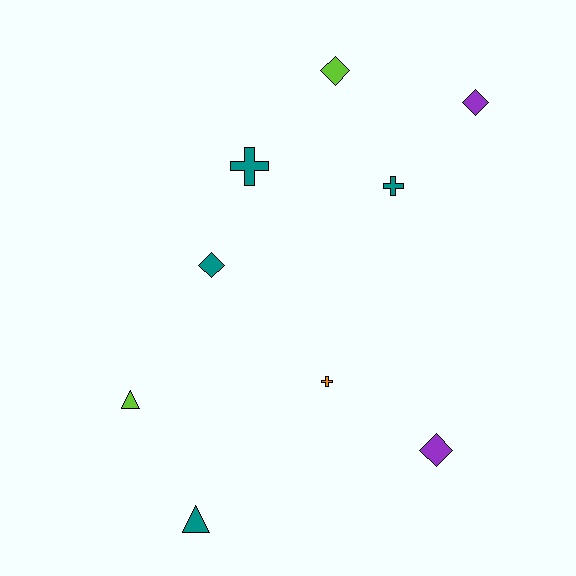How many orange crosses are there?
There is 1 orange cross.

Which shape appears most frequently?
Diamond, with 4 objects.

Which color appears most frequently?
Teal, with 4 objects.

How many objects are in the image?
There are 9 objects.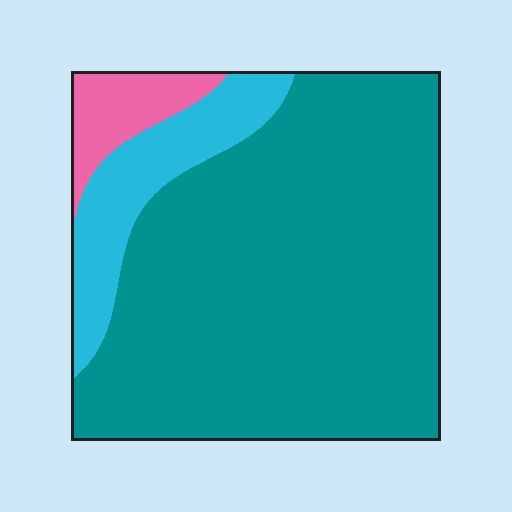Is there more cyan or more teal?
Teal.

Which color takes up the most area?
Teal, at roughly 80%.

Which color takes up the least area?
Pink, at roughly 5%.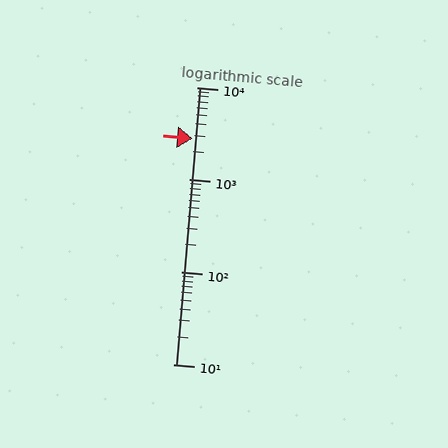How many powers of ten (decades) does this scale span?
The scale spans 3 decades, from 10 to 10000.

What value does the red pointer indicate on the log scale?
The pointer indicates approximately 2800.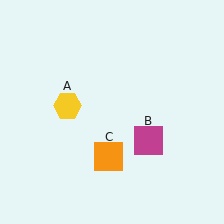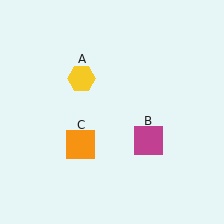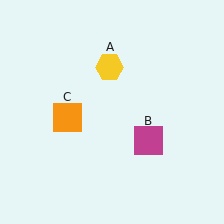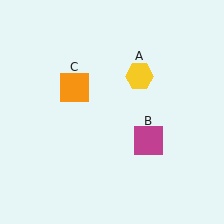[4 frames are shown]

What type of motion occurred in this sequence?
The yellow hexagon (object A), orange square (object C) rotated clockwise around the center of the scene.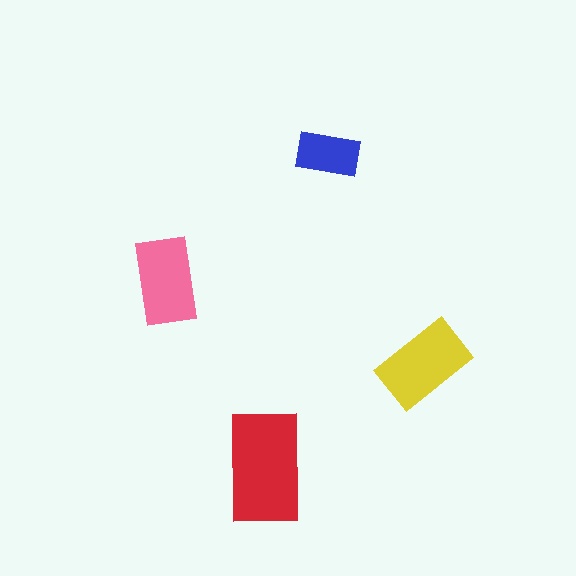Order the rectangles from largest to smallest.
the red one, the yellow one, the pink one, the blue one.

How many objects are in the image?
There are 4 objects in the image.